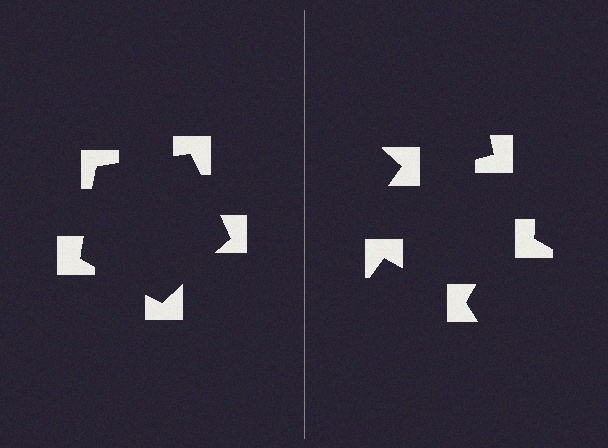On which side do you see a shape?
An illusory pentagon appears on the left side. On the right side the wedge cuts are rotated, so no coherent shape forms.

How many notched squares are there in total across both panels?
10 — 5 on each side.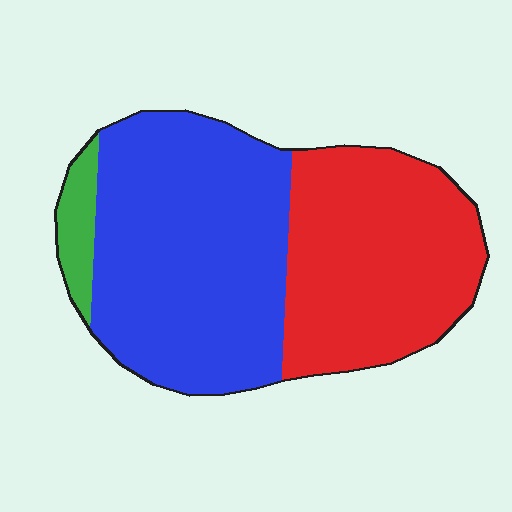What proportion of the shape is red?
Red takes up about two fifths (2/5) of the shape.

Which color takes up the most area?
Blue, at roughly 55%.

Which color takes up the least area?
Green, at roughly 5%.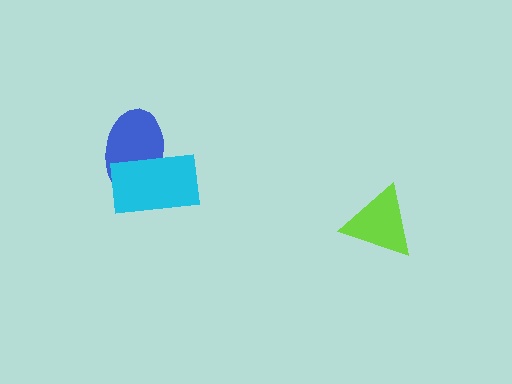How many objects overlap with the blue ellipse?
1 object overlaps with the blue ellipse.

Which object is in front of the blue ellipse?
The cyan rectangle is in front of the blue ellipse.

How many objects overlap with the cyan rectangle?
1 object overlaps with the cyan rectangle.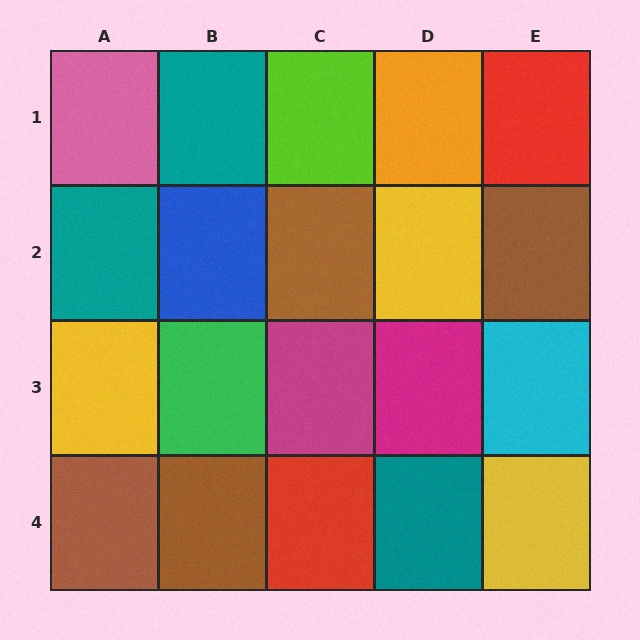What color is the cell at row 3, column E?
Cyan.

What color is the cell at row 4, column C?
Red.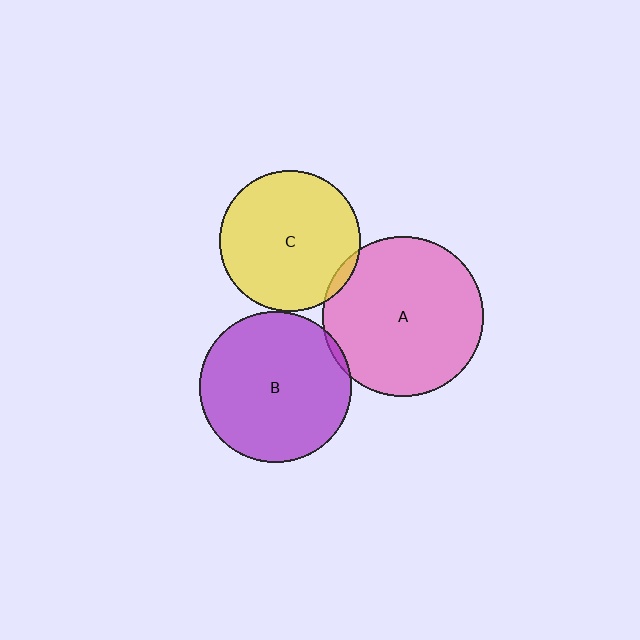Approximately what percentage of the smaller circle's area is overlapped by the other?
Approximately 5%.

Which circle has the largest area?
Circle A (pink).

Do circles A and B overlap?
Yes.